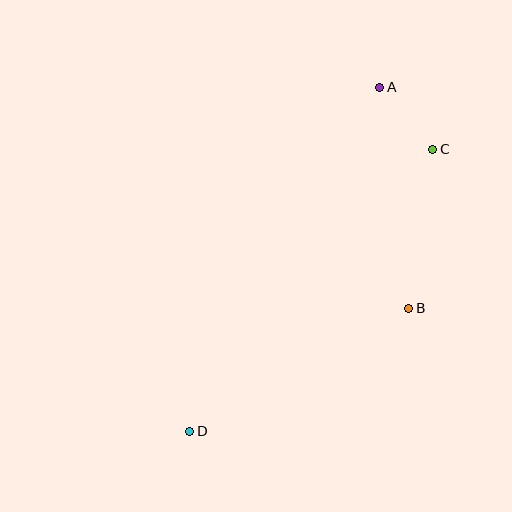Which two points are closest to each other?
Points A and C are closest to each other.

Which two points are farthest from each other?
Points A and D are farthest from each other.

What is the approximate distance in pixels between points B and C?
The distance between B and C is approximately 161 pixels.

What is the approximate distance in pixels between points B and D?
The distance between B and D is approximately 251 pixels.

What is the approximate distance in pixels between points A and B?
The distance between A and B is approximately 223 pixels.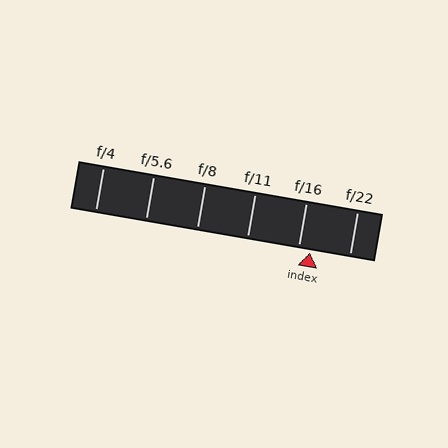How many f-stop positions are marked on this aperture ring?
There are 6 f-stop positions marked.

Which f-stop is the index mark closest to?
The index mark is closest to f/16.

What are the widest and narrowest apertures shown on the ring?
The widest aperture shown is f/4 and the narrowest is f/22.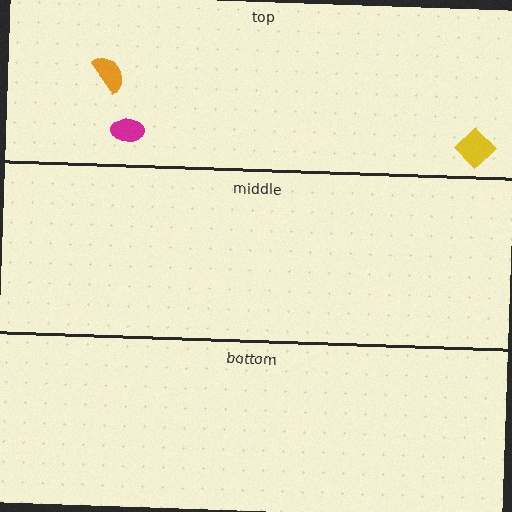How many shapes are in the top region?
3.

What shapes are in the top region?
The magenta ellipse, the orange semicircle, the yellow diamond.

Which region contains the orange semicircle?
The top region.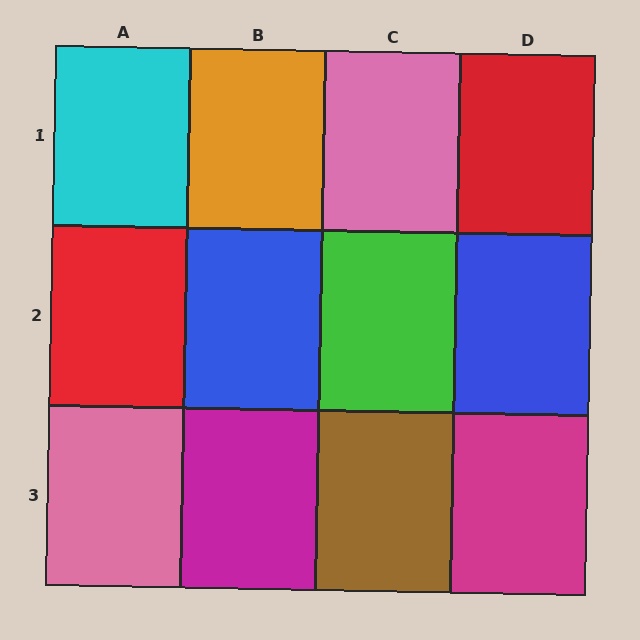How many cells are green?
1 cell is green.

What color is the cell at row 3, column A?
Pink.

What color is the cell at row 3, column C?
Brown.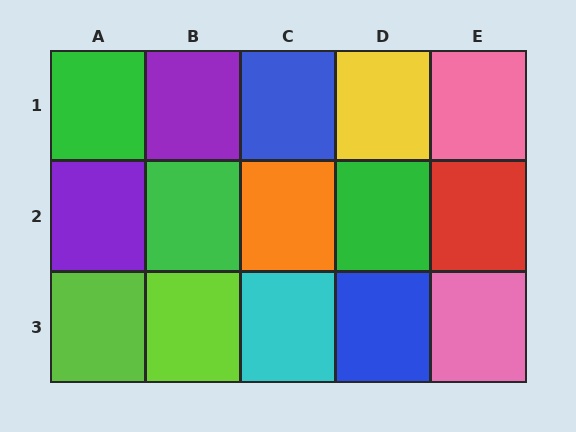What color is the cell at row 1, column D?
Yellow.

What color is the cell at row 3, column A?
Lime.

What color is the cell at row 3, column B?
Lime.